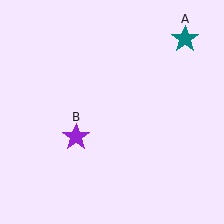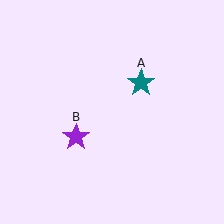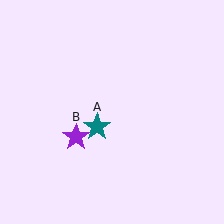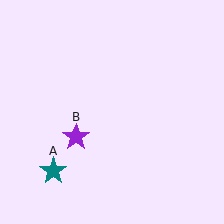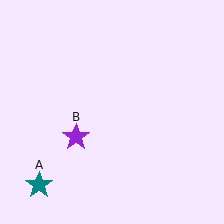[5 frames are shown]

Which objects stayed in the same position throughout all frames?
Purple star (object B) remained stationary.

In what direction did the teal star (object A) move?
The teal star (object A) moved down and to the left.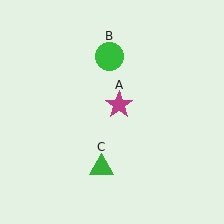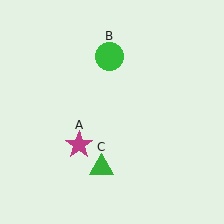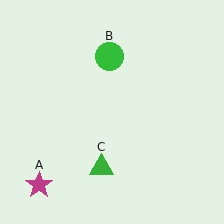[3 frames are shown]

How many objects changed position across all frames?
1 object changed position: magenta star (object A).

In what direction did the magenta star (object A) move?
The magenta star (object A) moved down and to the left.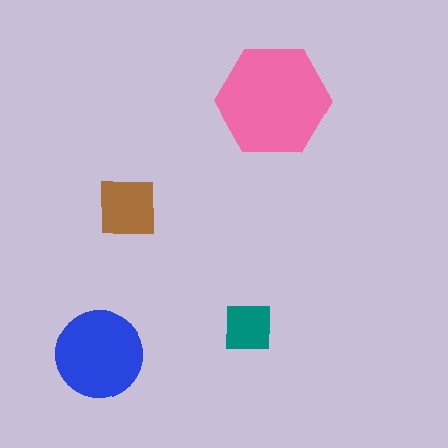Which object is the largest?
The pink hexagon.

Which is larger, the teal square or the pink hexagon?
The pink hexagon.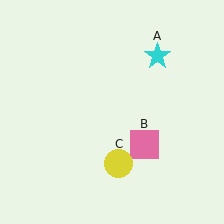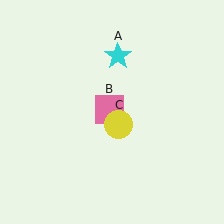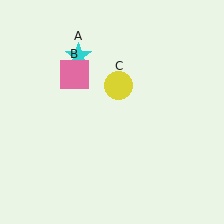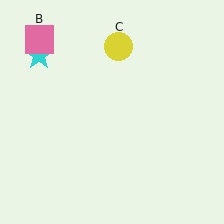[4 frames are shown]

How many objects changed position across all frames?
3 objects changed position: cyan star (object A), pink square (object B), yellow circle (object C).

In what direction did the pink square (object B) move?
The pink square (object B) moved up and to the left.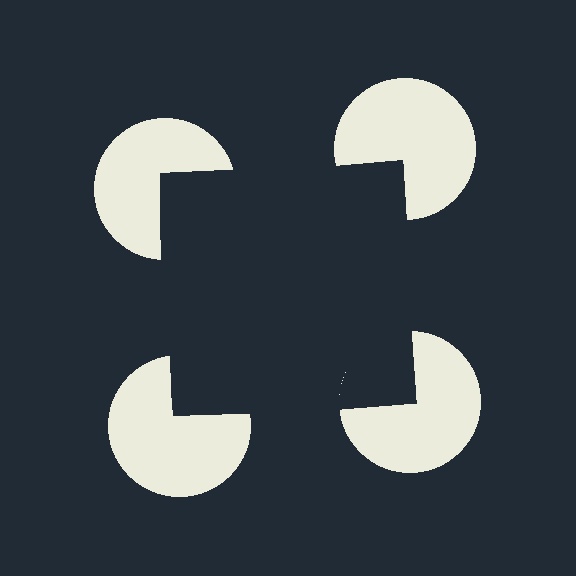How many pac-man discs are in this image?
There are 4 — one at each vertex of the illusory square.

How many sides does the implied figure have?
4 sides.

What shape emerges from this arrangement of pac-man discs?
An illusory square — its edges are inferred from the aligned wedge cuts in the pac-man discs, not physically drawn.